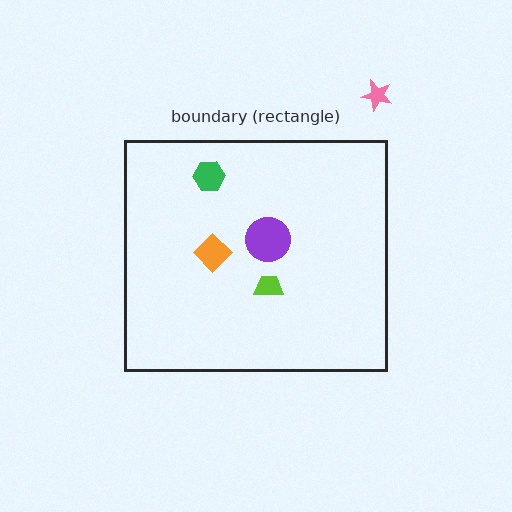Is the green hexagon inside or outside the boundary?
Inside.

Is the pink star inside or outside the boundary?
Outside.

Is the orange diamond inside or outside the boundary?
Inside.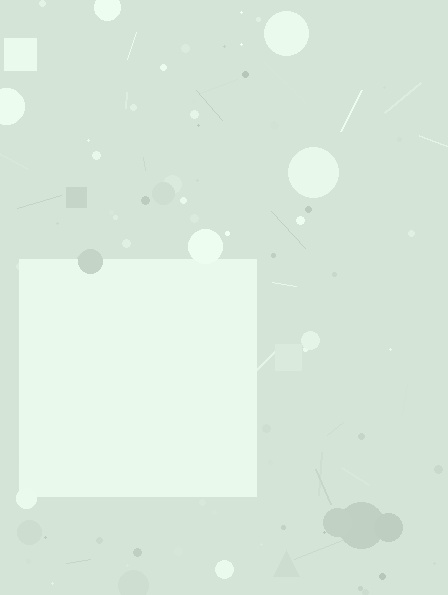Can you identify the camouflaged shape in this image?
The camouflaged shape is a square.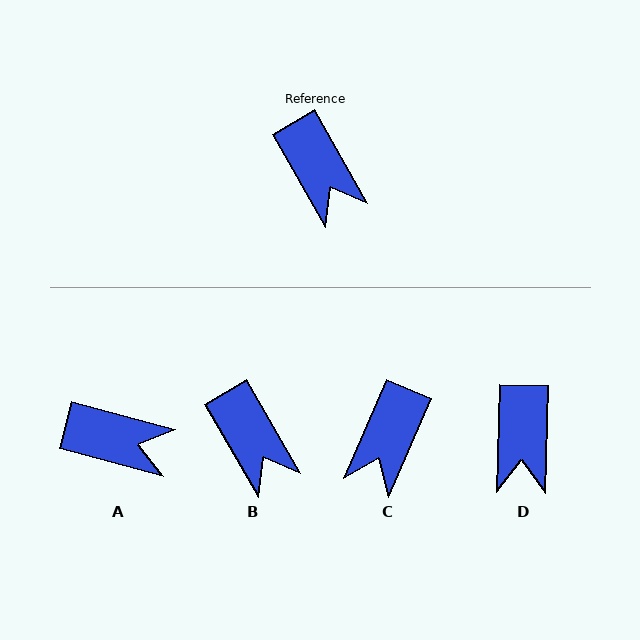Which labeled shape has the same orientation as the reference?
B.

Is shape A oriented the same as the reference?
No, it is off by about 45 degrees.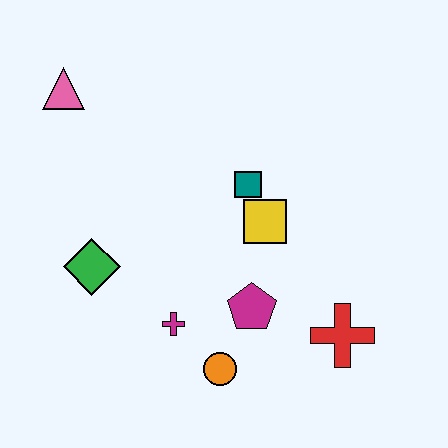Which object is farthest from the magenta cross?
The pink triangle is farthest from the magenta cross.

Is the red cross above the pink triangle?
No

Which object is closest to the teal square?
The yellow square is closest to the teal square.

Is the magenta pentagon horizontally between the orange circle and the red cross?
Yes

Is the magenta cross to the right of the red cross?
No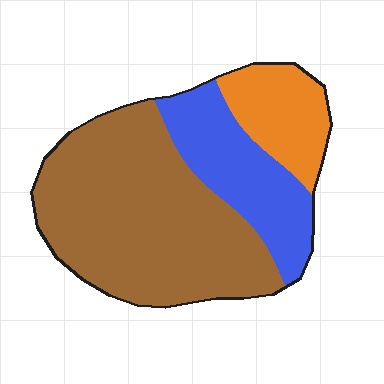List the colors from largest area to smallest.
From largest to smallest: brown, blue, orange.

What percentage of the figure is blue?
Blue covers about 25% of the figure.